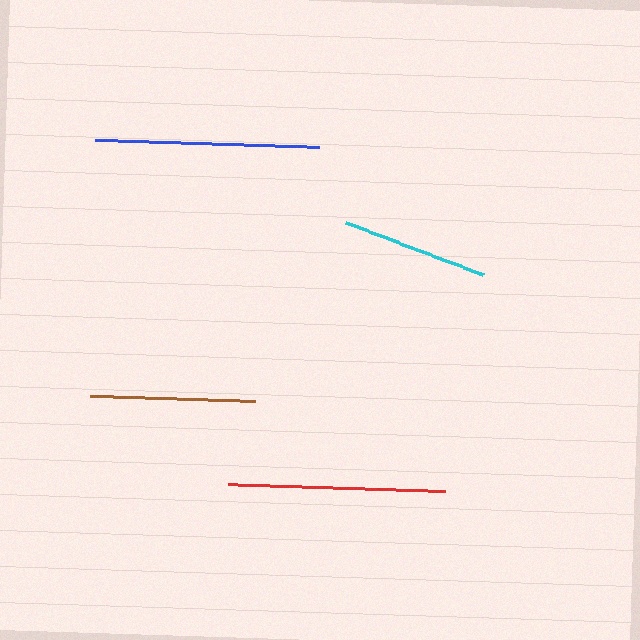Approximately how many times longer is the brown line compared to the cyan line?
The brown line is approximately 1.1 times the length of the cyan line.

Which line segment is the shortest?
The cyan line is the shortest at approximately 147 pixels.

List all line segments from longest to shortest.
From longest to shortest: blue, red, brown, cyan.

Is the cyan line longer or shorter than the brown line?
The brown line is longer than the cyan line.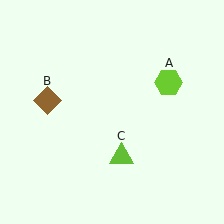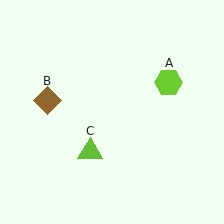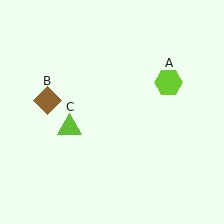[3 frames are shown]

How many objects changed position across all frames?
1 object changed position: lime triangle (object C).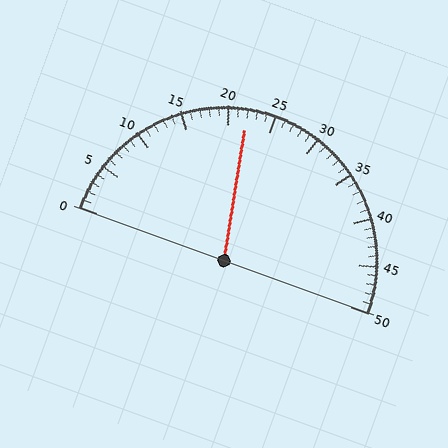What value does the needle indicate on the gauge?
The needle indicates approximately 22.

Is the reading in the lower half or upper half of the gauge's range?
The reading is in the lower half of the range (0 to 50).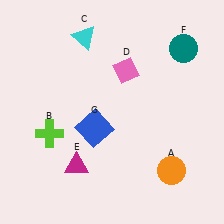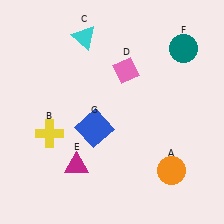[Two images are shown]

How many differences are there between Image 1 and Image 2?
There is 1 difference between the two images.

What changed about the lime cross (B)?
In Image 1, B is lime. In Image 2, it changed to yellow.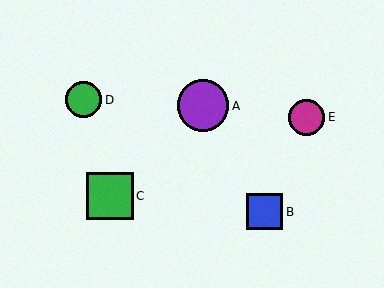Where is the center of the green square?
The center of the green square is at (110, 196).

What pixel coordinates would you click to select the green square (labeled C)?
Click at (110, 196) to select the green square C.